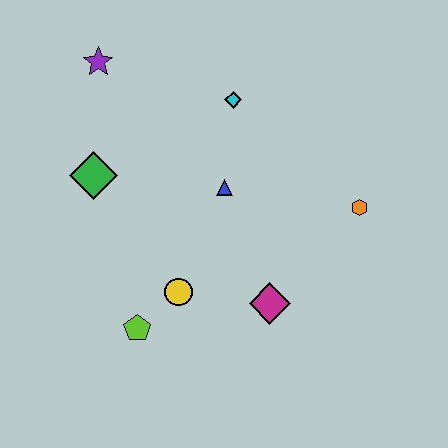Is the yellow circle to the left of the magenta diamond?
Yes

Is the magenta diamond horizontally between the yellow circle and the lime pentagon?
No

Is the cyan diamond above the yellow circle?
Yes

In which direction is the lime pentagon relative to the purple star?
The lime pentagon is below the purple star.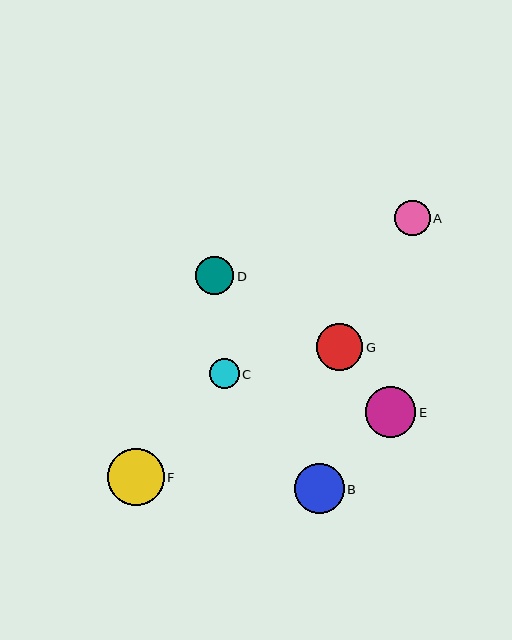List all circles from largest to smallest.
From largest to smallest: F, E, B, G, D, A, C.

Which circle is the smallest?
Circle C is the smallest with a size of approximately 30 pixels.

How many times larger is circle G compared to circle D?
Circle G is approximately 1.2 times the size of circle D.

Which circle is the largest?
Circle F is the largest with a size of approximately 57 pixels.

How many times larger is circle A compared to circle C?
Circle A is approximately 1.2 times the size of circle C.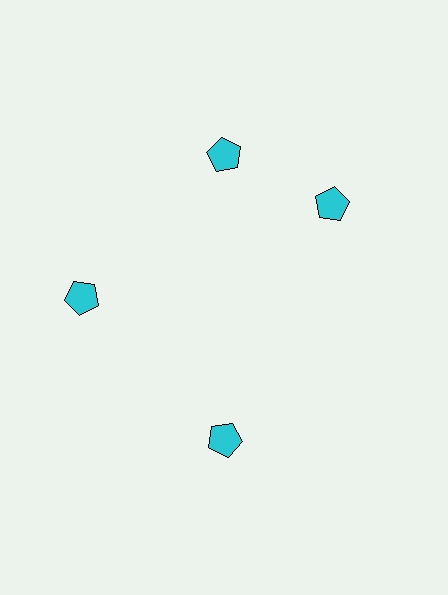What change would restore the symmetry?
The symmetry would be restored by rotating it back into even spacing with its neighbors so that all 4 pentagons sit at equal angles and equal distance from the center.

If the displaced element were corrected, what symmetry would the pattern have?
It would have 4-fold rotational symmetry — the pattern would map onto itself every 90 degrees.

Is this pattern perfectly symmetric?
No. The 4 cyan pentagons are arranged in a ring, but one element near the 3 o'clock position is rotated out of alignment along the ring, breaking the 4-fold rotational symmetry.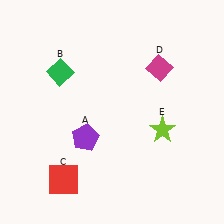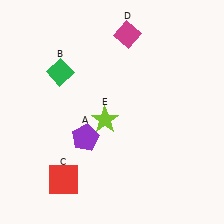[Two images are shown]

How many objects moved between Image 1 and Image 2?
2 objects moved between the two images.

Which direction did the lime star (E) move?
The lime star (E) moved left.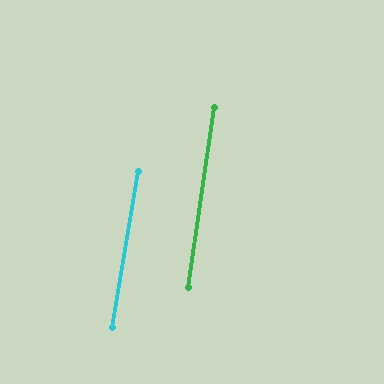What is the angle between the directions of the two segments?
Approximately 1 degree.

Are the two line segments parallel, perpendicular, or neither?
Parallel — their directions differ by only 0.9°.